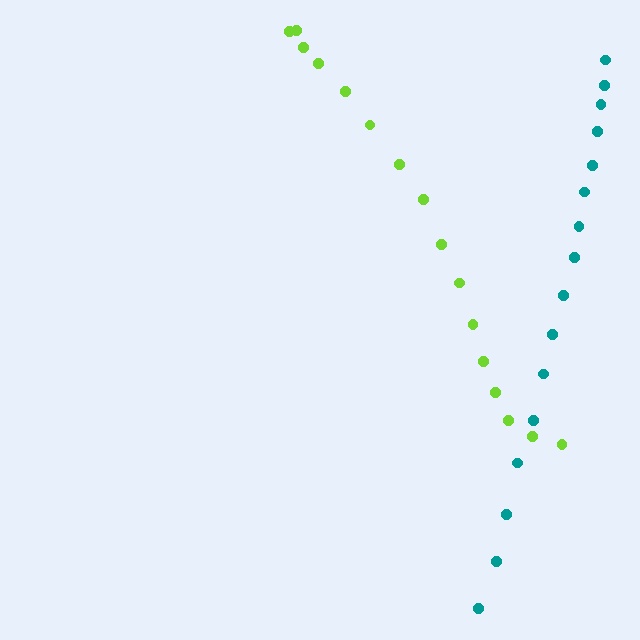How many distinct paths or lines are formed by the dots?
There are 2 distinct paths.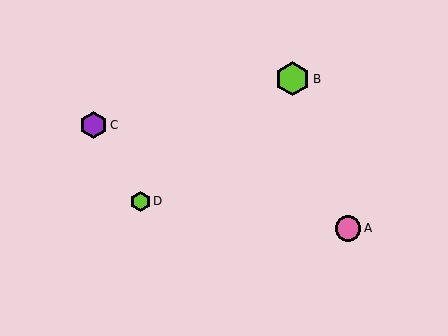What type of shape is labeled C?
Shape C is a purple hexagon.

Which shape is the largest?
The lime hexagon (labeled B) is the largest.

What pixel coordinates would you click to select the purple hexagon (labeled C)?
Click at (93, 125) to select the purple hexagon C.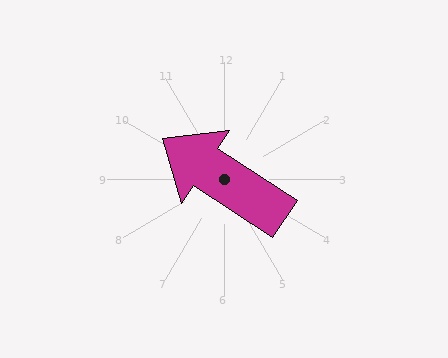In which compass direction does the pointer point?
Northwest.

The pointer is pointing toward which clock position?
Roughly 10 o'clock.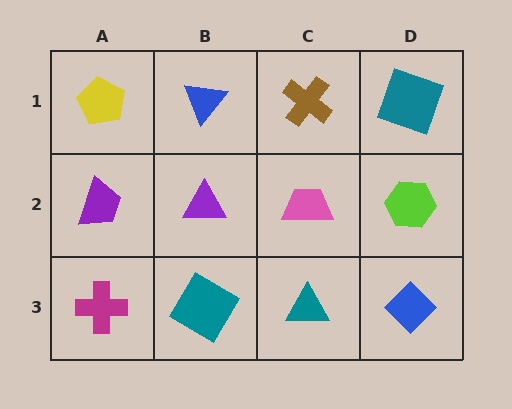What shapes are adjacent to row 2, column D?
A teal square (row 1, column D), a blue diamond (row 3, column D), a pink trapezoid (row 2, column C).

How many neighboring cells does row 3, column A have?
2.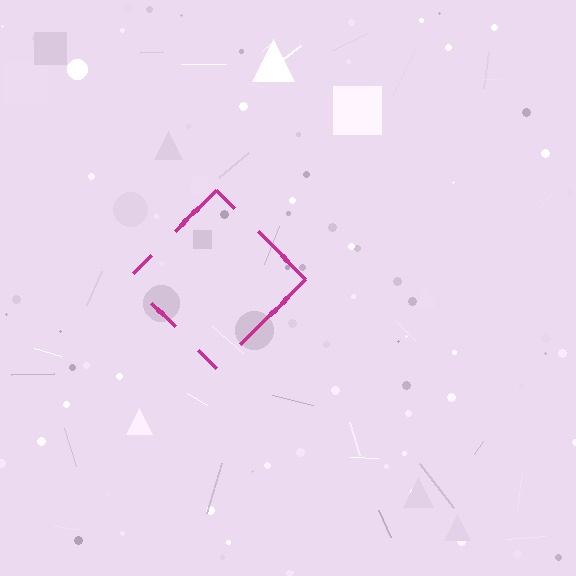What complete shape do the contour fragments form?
The contour fragments form a diamond.